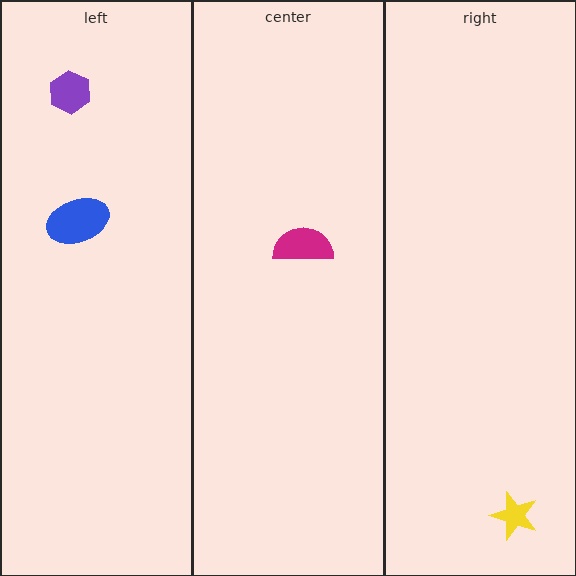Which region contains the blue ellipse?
The left region.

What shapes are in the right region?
The yellow star.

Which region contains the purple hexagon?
The left region.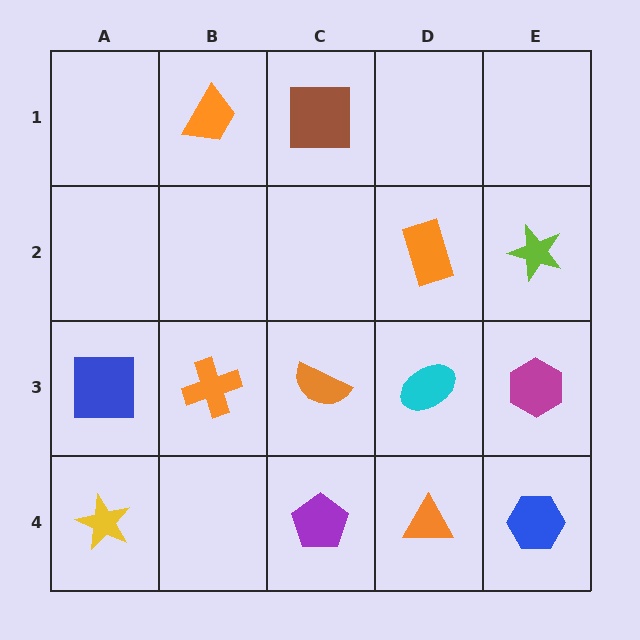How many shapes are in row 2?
2 shapes.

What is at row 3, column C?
An orange semicircle.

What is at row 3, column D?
A cyan ellipse.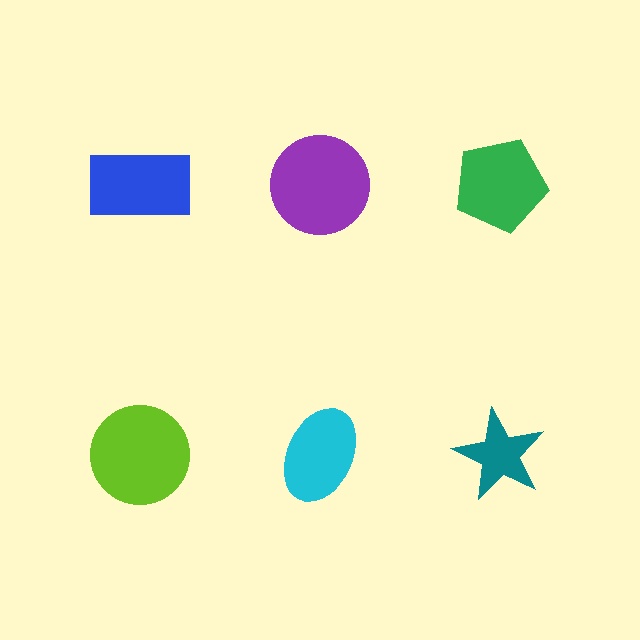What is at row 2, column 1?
A lime circle.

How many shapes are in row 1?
3 shapes.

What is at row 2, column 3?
A teal star.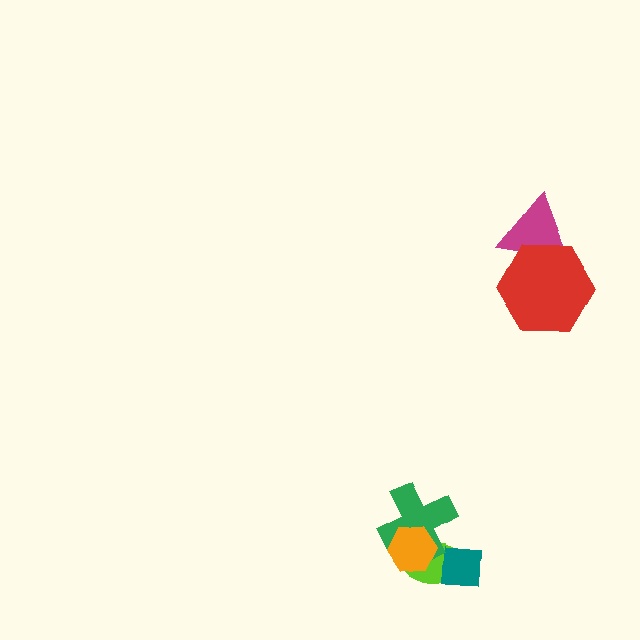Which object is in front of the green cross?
The orange hexagon is in front of the green cross.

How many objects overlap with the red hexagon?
1 object overlaps with the red hexagon.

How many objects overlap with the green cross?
2 objects overlap with the green cross.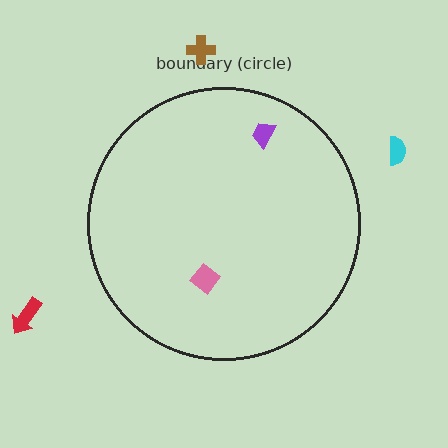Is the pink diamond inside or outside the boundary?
Inside.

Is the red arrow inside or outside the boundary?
Outside.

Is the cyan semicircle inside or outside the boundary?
Outside.